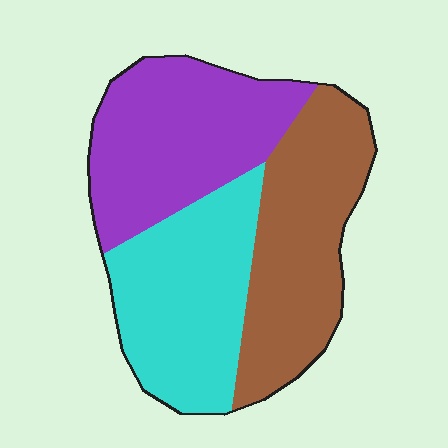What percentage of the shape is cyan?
Cyan covers 32% of the shape.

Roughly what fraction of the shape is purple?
Purple takes up about one third (1/3) of the shape.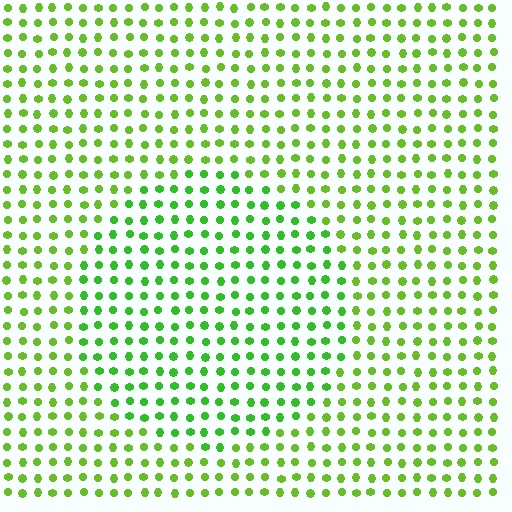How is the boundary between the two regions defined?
The boundary is defined purely by a slight shift in hue (about 22 degrees). Spacing, size, and orientation are identical on both sides.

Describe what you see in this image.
The image is filled with small lime elements in a uniform arrangement. A circle-shaped region is visible where the elements are tinted to a slightly different hue, forming a subtle color boundary.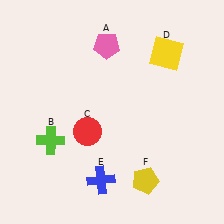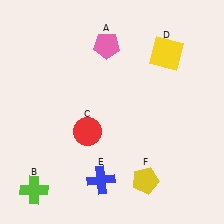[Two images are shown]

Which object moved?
The lime cross (B) moved down.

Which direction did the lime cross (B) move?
The lime cross (B) moved down.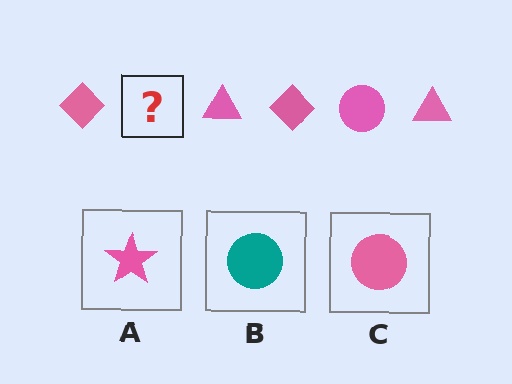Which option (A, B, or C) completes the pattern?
C.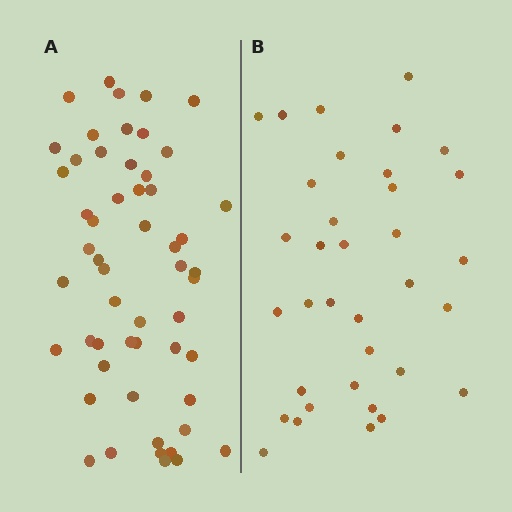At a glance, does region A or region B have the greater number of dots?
Region A (the left region) has more dots.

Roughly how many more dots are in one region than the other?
Region A has approximately 20 more dots than region B.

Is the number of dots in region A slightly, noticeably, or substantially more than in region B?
Region A has substantially more. The ratio is roughly 1.5 to 1.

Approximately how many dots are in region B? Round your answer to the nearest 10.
About 40 dots. (The exact count is 35, which rounds to 40.)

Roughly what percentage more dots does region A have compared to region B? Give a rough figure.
About 55% more.